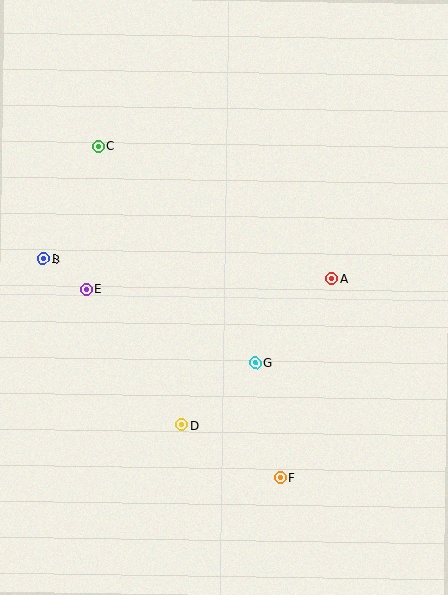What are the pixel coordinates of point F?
Point F is at (281, 478).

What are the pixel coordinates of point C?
Point C is at (99, 146).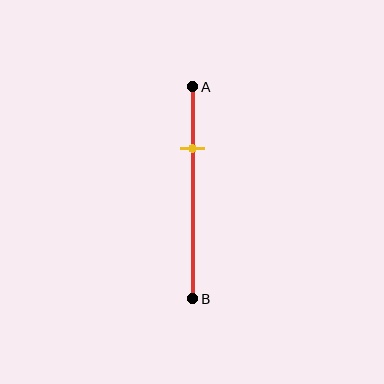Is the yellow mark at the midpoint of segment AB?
No, the mark is at about 30% from A, not at the 50% midpoint.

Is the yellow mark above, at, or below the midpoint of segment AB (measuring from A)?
The yellow mark is above the midpoint of segment AB.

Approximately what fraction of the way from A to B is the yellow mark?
The yellow mark is approximately 30% of the way from A to B.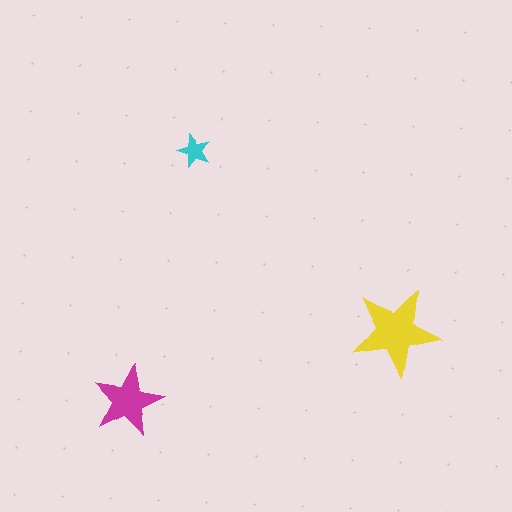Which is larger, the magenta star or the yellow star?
The yellow one.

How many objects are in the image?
There are 3 objects in the image.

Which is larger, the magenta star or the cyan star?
The magenta one.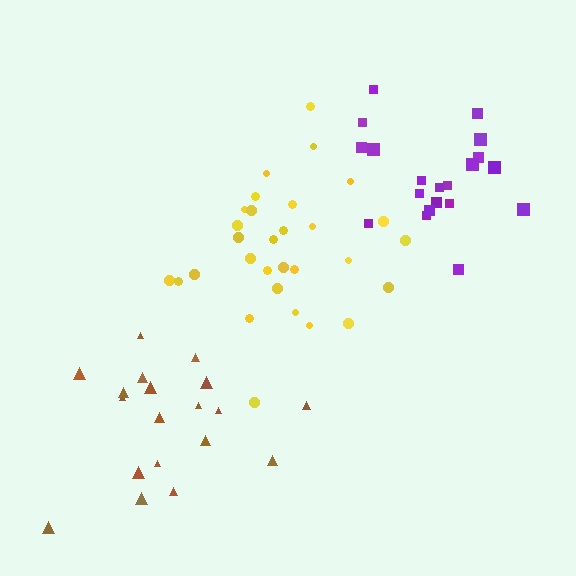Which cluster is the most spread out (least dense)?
Brown.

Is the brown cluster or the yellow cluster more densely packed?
Yellow.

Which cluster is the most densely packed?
Purple.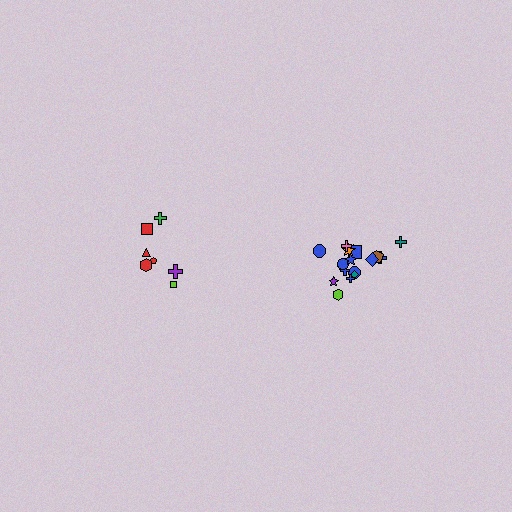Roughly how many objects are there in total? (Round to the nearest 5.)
Roughly 25 objects in total.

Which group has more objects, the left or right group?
The right group.